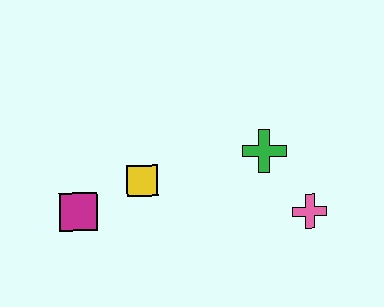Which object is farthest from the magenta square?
The pink cross is farthest from the magenta square.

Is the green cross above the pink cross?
Yes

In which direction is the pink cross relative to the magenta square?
The pink cross is to the right of the magenta square.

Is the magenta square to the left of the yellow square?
Yes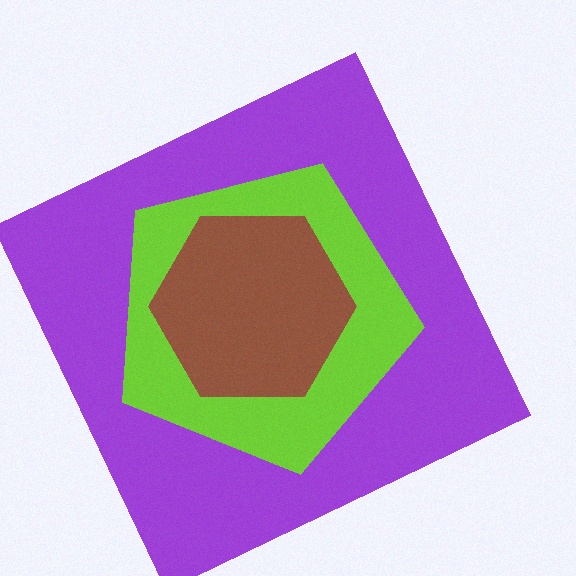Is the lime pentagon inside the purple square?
Yes.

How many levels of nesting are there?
3.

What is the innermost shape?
The brown hexagon.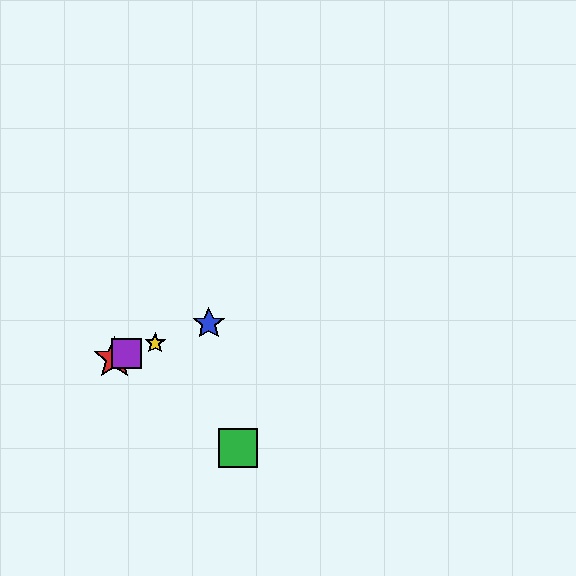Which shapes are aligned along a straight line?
The red star, the blue star, the yellow star, the purple square are aligned along a straight line.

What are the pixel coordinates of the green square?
The green square is at (238, 448).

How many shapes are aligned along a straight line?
4 shapes (the red star, the blue star, the yellow star, the purple square) are aligned along a straight line.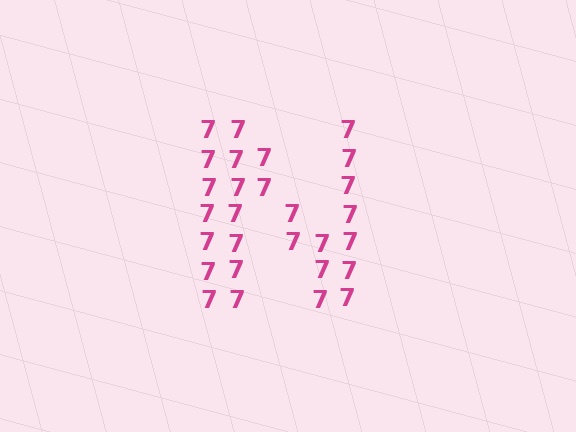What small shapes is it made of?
It is made of small digit 7's.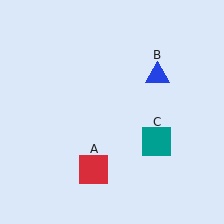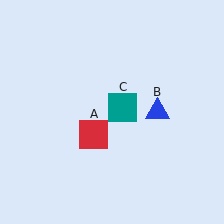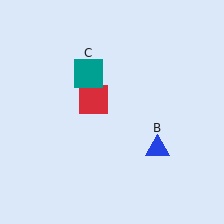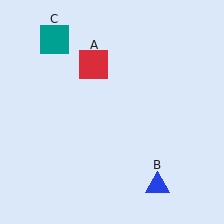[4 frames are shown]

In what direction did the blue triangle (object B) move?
The blue triangle (object B) moved down.